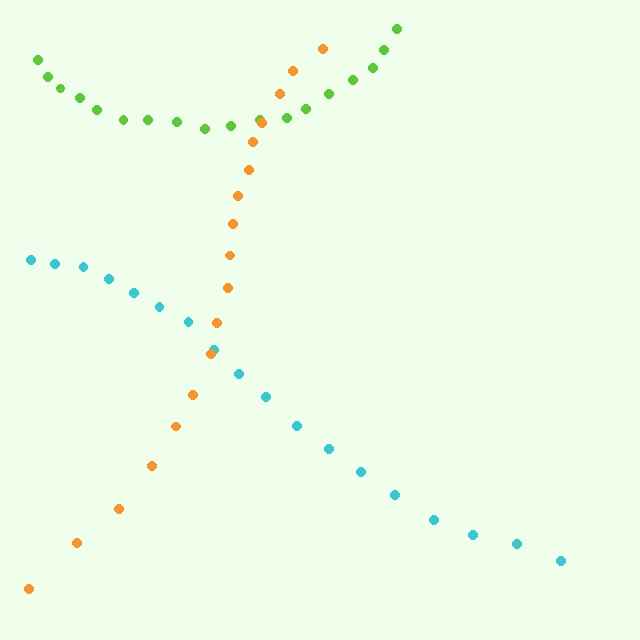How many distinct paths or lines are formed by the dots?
There are 3 distinct paths.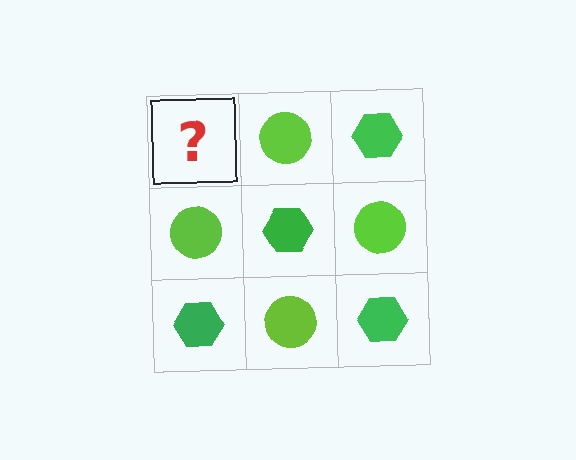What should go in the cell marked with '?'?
The missing cell should contain a green hexagon.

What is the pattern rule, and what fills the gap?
The rule is that it alternates green hexagon and lime circle in a checkerboard pattern. The gap should be filled with a green hexagon.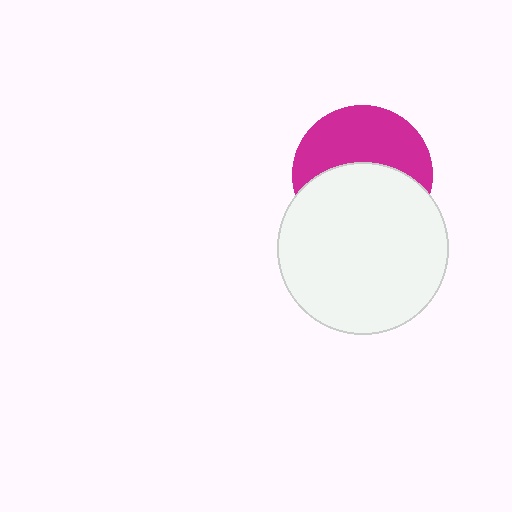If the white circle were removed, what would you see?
You would see the complete magenta circle.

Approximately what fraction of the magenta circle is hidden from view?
Roughly 52% of the magenta circle is hidden behind the white circle.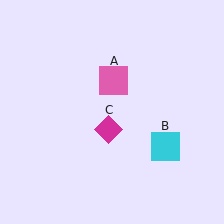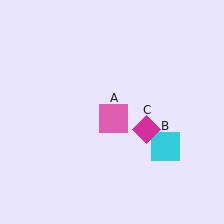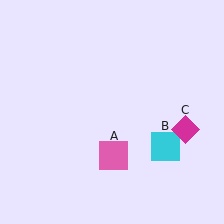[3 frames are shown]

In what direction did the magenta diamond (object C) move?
The magenta diamond (object C) moved right.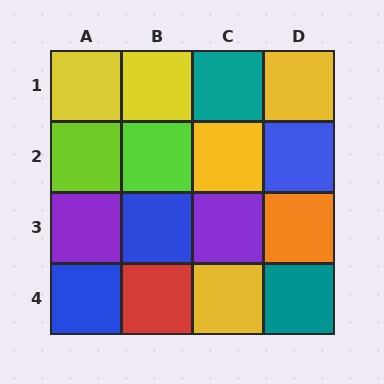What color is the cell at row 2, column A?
Lime.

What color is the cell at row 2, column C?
Yellow.